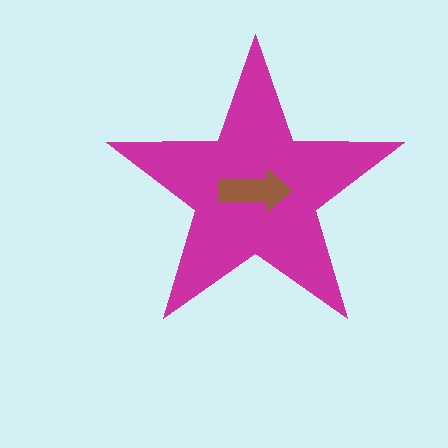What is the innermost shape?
The brown arrow.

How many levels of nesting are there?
2.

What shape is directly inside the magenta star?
The brown arrow.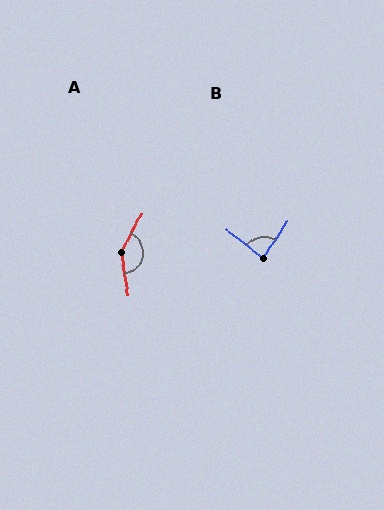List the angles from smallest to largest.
B (86°), A (145°).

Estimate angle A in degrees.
Approximately 145 degrees.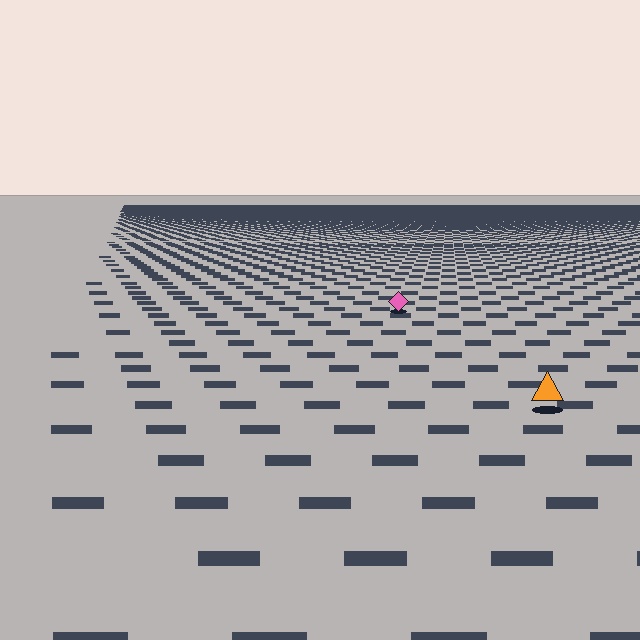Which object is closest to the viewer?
The orange triangle is closest. The texture marks near it are larger and more spread out.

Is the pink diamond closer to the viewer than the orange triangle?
No. The orange triangle is closer — you can tell from the texture gradient: the ground texture is coarser near it.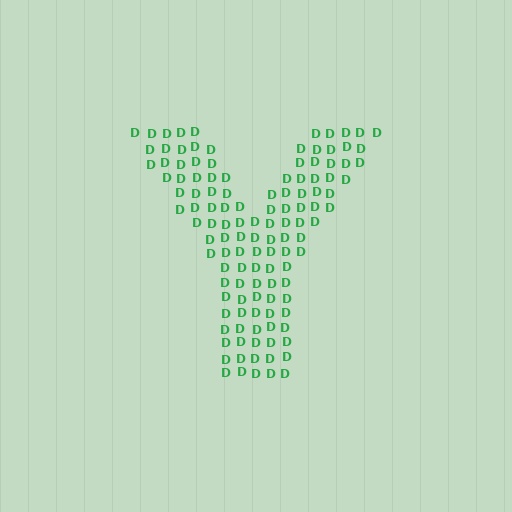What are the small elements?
The small elements are letter D's.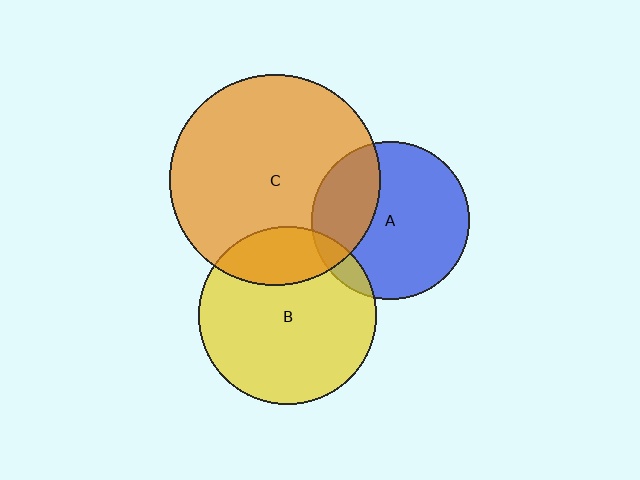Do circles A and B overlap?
Yes.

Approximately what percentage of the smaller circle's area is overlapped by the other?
Approximately 10%.